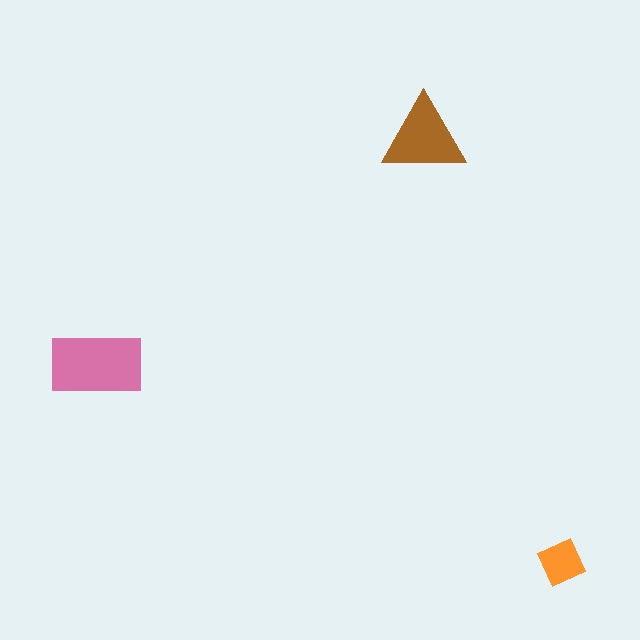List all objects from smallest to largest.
The orange diamond, the brown triangle, the pink rectangle.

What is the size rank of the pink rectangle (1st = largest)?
1st.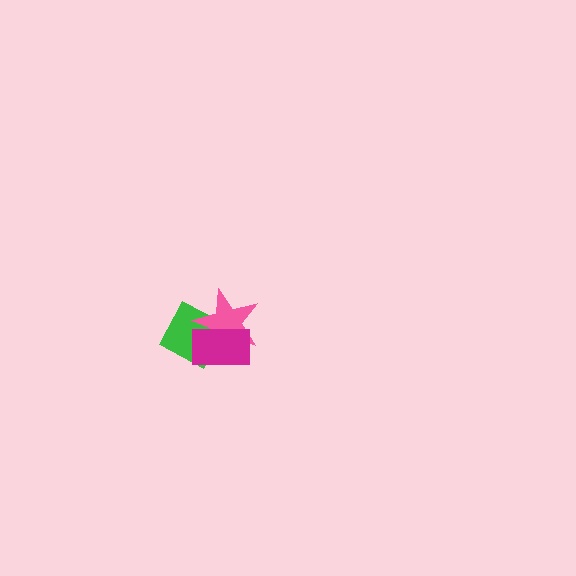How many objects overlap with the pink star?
2 objects overlap with the pink star.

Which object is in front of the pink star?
The magenta rectangle is in front of the pink star.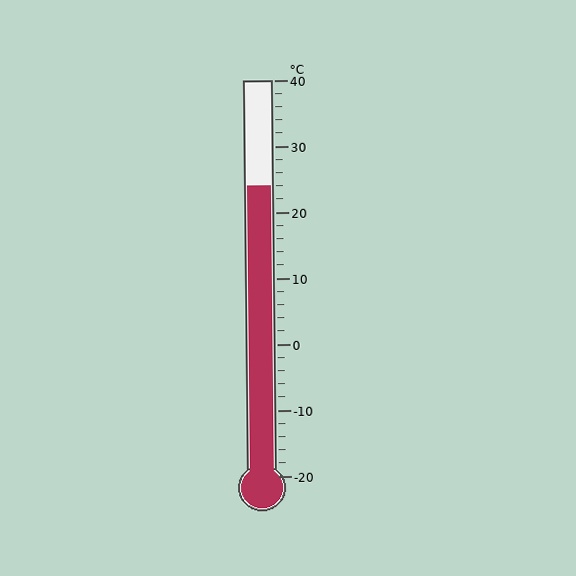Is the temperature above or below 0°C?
The temperature is above 0°C.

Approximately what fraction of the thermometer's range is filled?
The thermometer is filled to approximately 75% of its range.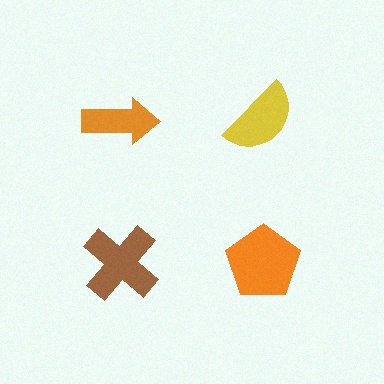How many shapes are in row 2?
2 shapes.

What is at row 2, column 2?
An orange pentagon.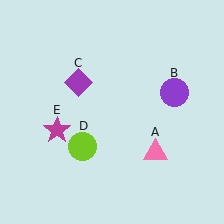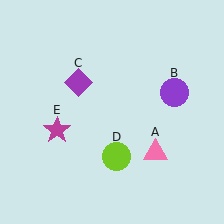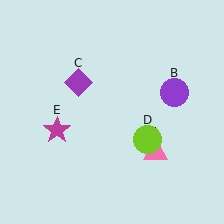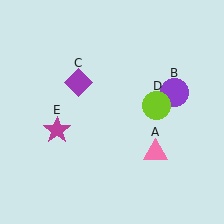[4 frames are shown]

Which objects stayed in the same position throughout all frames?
Pink triangle (object A) and purple circle (object B) and purple diamond (object C) and magenta star (object E) remained stationary.